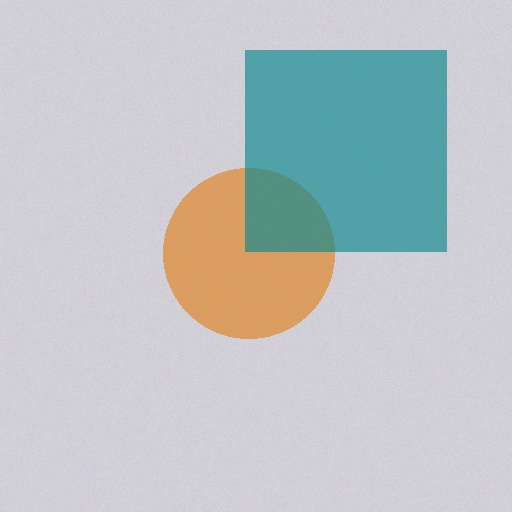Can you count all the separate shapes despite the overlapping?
Yes, there are 2 separate shapes.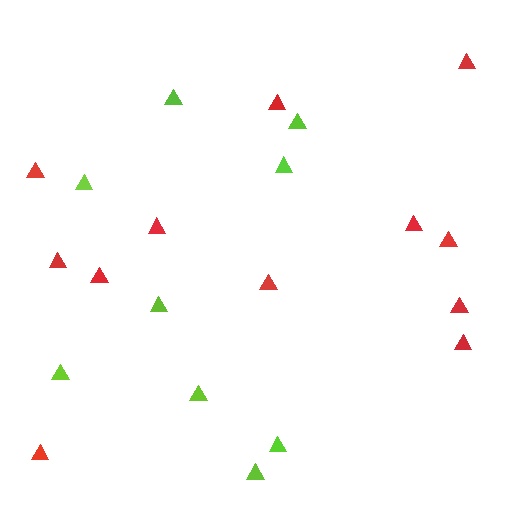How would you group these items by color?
There are 2 groups: one group of red triangles (12) and one group of lime triangles (9).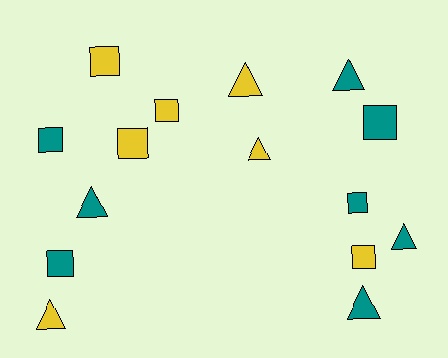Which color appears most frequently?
Teal, with 8 objects.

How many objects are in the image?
There are 15 objects.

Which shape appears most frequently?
Square, with 8 objects.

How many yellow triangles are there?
There are 3 yellow triangles.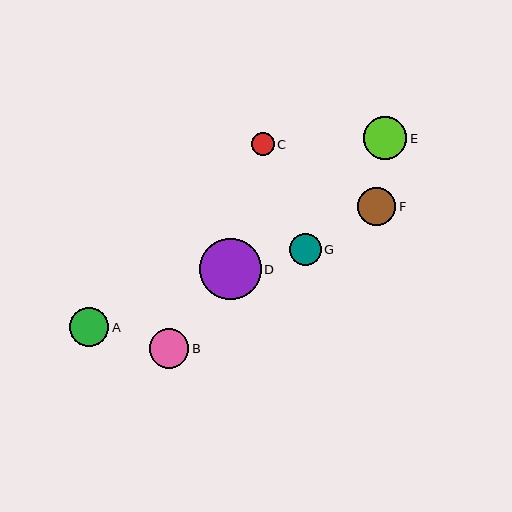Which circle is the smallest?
Circle C is the smallest with a size of approximately 23 pixels.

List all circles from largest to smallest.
From largest to smallest: D, E, B, A, F, G, C.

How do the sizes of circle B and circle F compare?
Circle B and circle F are approximately the same size.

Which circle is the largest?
Circle D is the largest with a size of approximately 61 pixels.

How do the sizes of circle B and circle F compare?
Circle B and circle F are approximately the same size.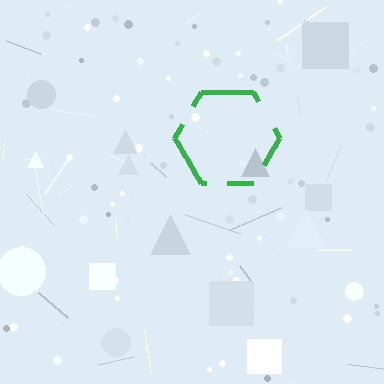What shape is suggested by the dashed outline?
The dashed outline suggests a hexagon.